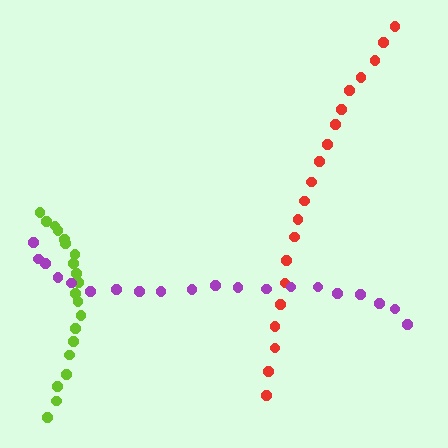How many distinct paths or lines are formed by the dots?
There are 3 distinct paths.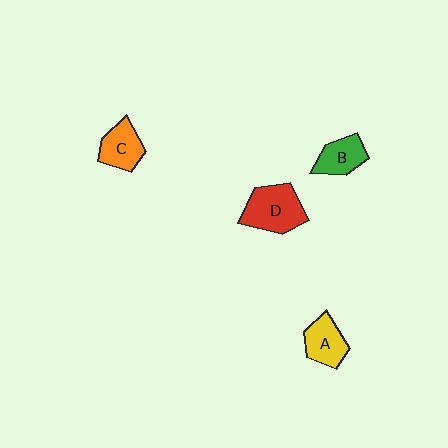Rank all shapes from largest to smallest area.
From largest to smallest: D (red), A (yellow), C (orange), B (green).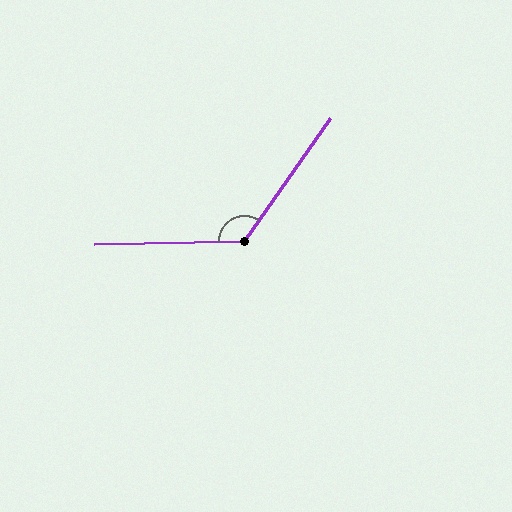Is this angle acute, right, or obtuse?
It is obtuse.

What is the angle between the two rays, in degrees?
Approximately 126 degrees.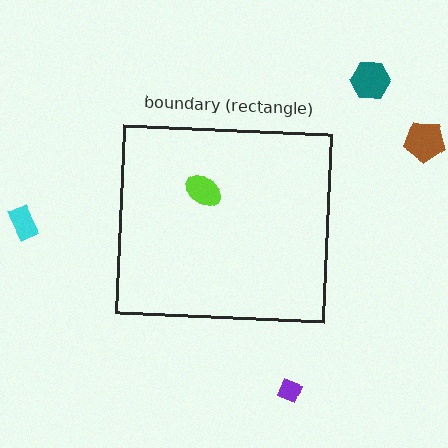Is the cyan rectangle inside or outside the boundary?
Outside.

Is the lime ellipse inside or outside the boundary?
Inside.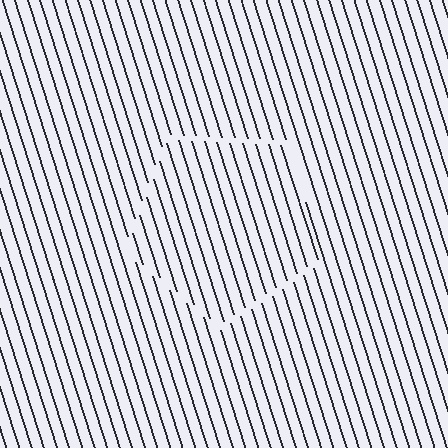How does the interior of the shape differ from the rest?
The interior of the shape contains the same grating, shifted by half a period — the contour is defined by the phase discontinuity where line-ends from the inner and outer gratings abut.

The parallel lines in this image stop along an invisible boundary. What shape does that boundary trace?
An illusory pentagon. The interior of the shape contains the same grating, shifted by half a period — the contour is defined by the phase discontinuity where line-ends from the inner and outer gratings abut.